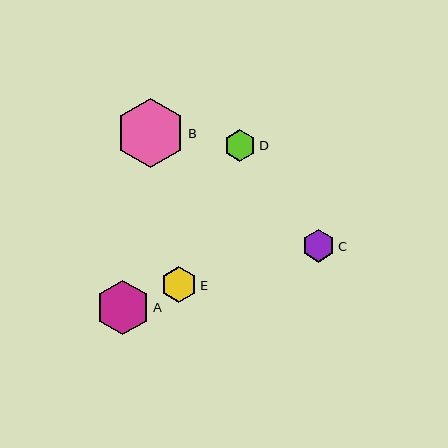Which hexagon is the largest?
Hexagon B is the largest with a size of approximately 70 pixels.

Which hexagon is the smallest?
Hexagon D is the smallest with a size of approximately 31 pixels.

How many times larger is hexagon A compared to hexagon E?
Hexagon A is approximately 1.5 times the size of hexagon E.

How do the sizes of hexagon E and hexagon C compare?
Hexagon E and hexagon C are approximately the same size.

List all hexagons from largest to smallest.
From largest to smallest: B, A, E, C, D.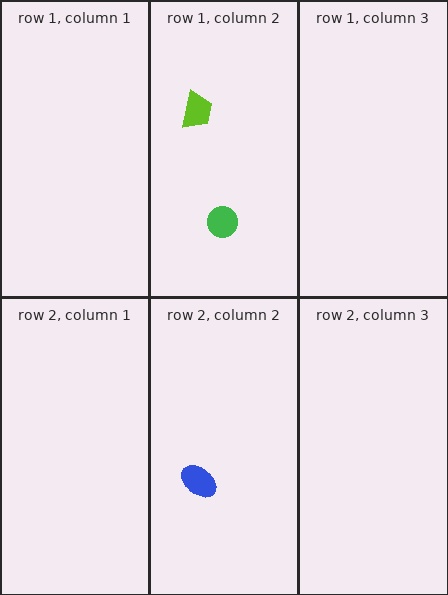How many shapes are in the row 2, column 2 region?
1.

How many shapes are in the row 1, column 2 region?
2.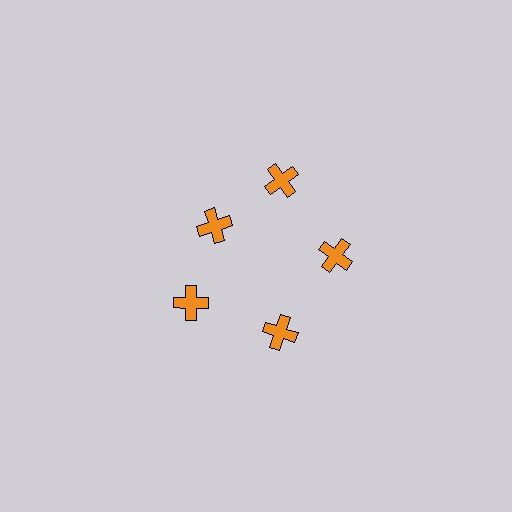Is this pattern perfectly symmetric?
No. The 5 orange crosses are arranged in a ring, but one element near the 10 o'clock position is pulled inward toward the center, breaking the 5-fold rotational symmetry.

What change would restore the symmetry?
The symmetry would be restored by moving it outward, back onto the ring so that all 5 crosses sit at equal angles and equal distance from the center.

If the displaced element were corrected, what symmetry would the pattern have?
It would have 5-fold rotational symmetry — the pattern would map onto itself every 72 degrees.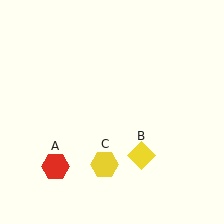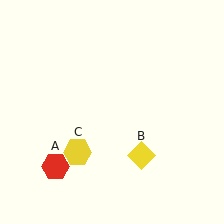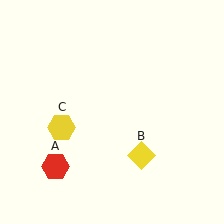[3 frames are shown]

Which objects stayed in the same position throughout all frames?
Red hexagon (object A) and yellow diamond (object B) remained stationary.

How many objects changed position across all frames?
1 object changed position: yellow hexagon (object C).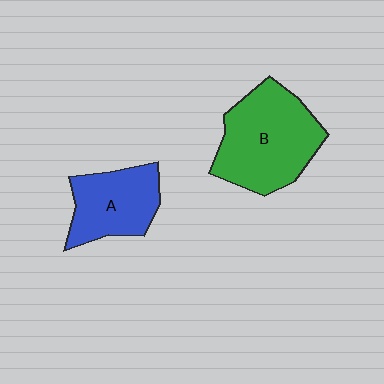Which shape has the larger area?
Shape B (green).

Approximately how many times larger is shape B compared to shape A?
Approximately 1.5 times.